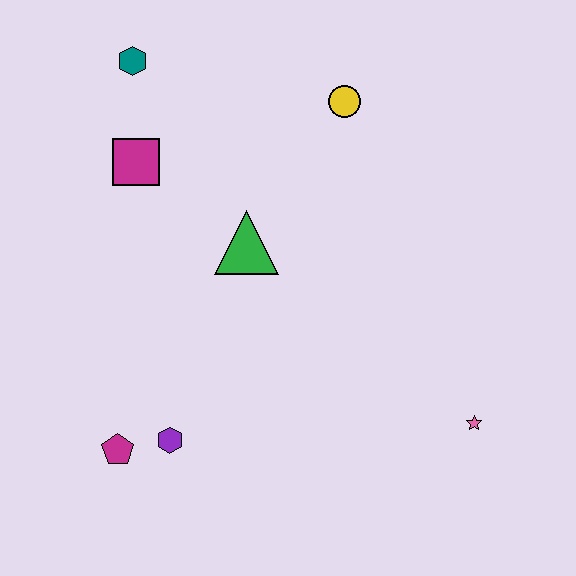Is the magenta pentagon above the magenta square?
No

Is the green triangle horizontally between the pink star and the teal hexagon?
Yes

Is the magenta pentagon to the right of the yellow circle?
No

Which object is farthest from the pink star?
The teal hexagon is farthest from the pink star.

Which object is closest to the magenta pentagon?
The purple hexagon is closest to the magenta pentagon.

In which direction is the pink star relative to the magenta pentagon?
The pink star is to the right of the magenta pentagon.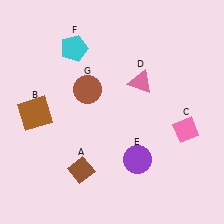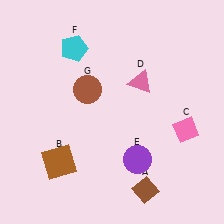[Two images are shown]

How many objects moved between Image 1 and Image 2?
2 objects moved between the two images.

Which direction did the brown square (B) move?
The brown square (B) moved down.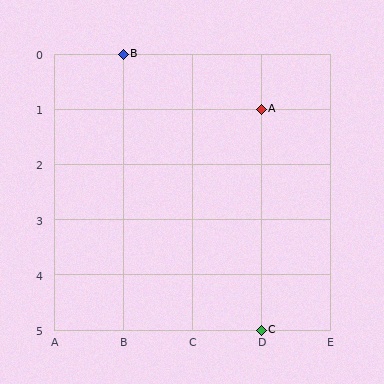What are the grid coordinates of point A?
Point A is at grid coordinates (D, 1).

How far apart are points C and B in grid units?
Points C and B are 2 columns and 5 rows apart (about 5.4 grid units diagonally).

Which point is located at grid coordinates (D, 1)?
Point A is at (D, 1).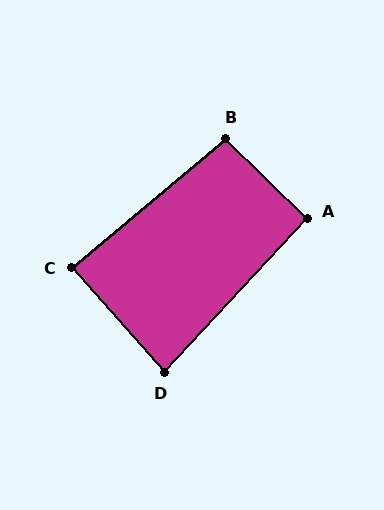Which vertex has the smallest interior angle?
D, at approximately 84 degrees.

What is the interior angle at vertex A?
Approximately 91 degrees (approximately right).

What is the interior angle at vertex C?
Approximately 89 degrees (approximately right).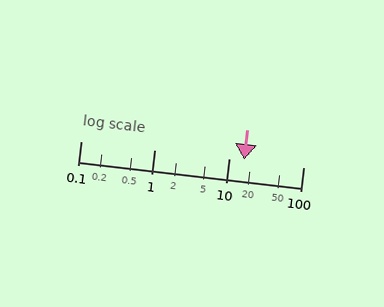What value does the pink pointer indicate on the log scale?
The pointer indicates approximately 16.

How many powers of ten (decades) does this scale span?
The scale spans 3 decades, from 0.1 to 100.